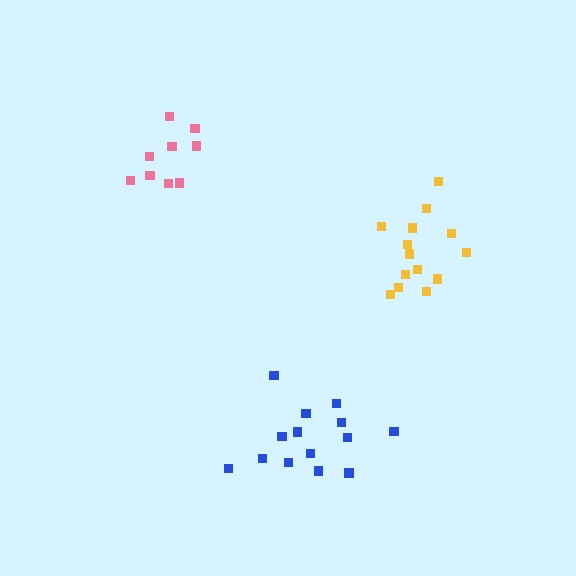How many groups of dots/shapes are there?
There are 3 groups.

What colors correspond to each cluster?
The clusters are colored: yellow, pink, blue.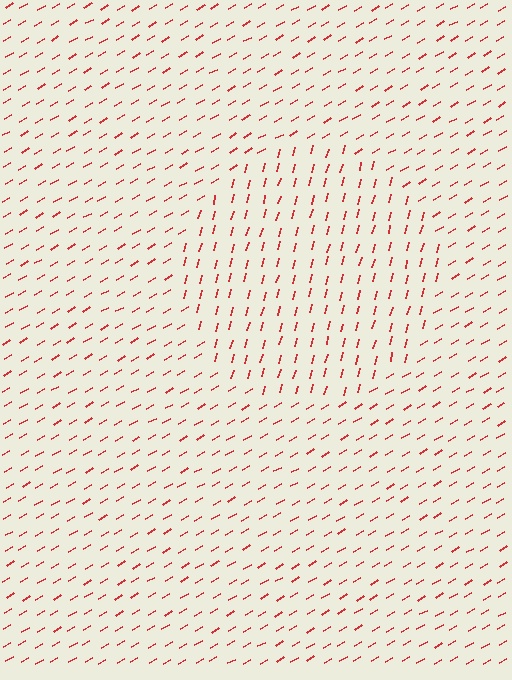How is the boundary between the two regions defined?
The boundary is defined purely by a change in line orientation (approximately 45 degrees difference). All lines are the same color and thickness.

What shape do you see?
I see a circle.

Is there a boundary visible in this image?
Yes, there is a texture boundary formed by a change in line orientation.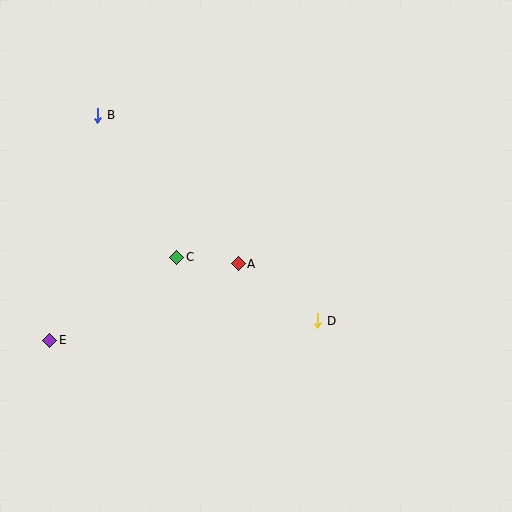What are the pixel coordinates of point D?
Point D is at (318, 321).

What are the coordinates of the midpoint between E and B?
The midpoint between E and B is at (74, 228).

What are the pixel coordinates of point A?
Point A is at (238, 264).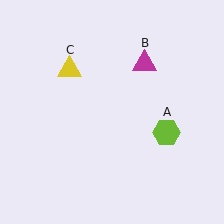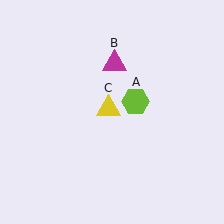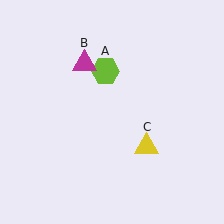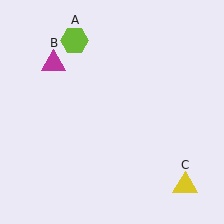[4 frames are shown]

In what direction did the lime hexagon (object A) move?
The lime hexagon (object A) moved up and to the left.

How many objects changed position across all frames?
3 objects changed position: lime hexagon (object A), magenta triangle (object B), yellow triangle (object C).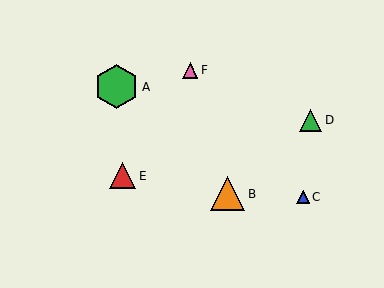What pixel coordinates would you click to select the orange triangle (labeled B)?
Click at (228, 194) to select the orange triangle B.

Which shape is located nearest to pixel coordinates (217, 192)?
The orange triangle (labeled B) at (228, 194) is nearest to that location.